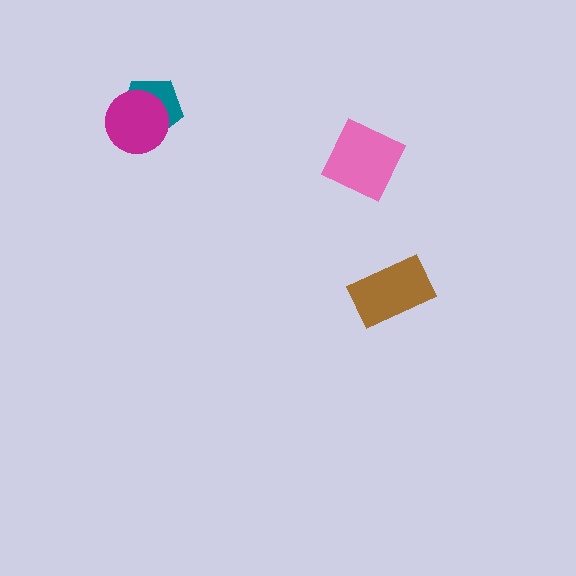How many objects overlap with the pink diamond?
0 objects overlap with the pink diamond.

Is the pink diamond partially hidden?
No, no other shape covers it.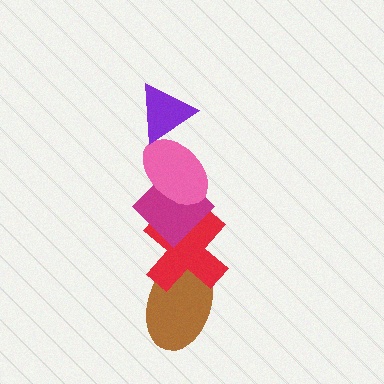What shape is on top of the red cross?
The magenta diamond is on top of the red cross.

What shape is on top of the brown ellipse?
The red cross is on top of the brown ellipse.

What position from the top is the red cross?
The red cross is 4th from the top.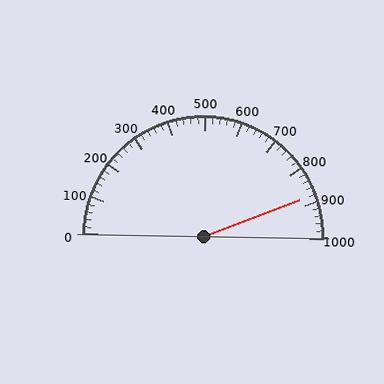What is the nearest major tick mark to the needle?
The nearest major tick mark is 900.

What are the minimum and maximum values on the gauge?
The gauge ranges from 0 to 1000.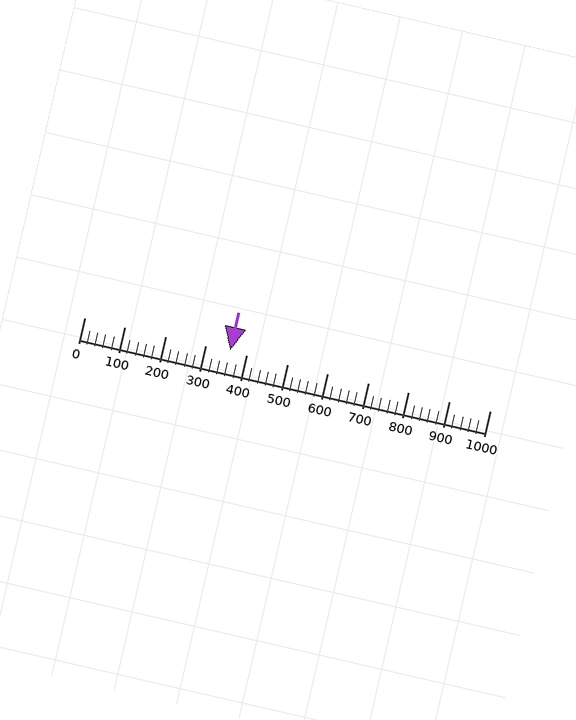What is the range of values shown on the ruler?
The ruler shows values from 0 to 1000.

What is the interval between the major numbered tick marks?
The major tick marks are spaced 100 units apart.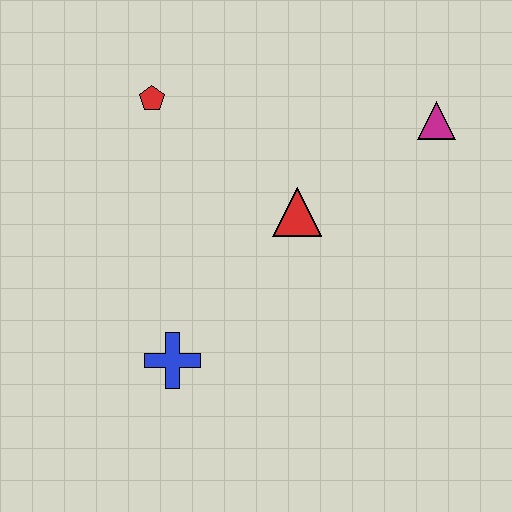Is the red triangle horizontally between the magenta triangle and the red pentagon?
Yes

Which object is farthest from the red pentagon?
The magenta triangle is farthest from the red pentagon.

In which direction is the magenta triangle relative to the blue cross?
The magenta triangle is to the right of the blue cross.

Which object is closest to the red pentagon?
The red triangle is closest to the red pentagon.